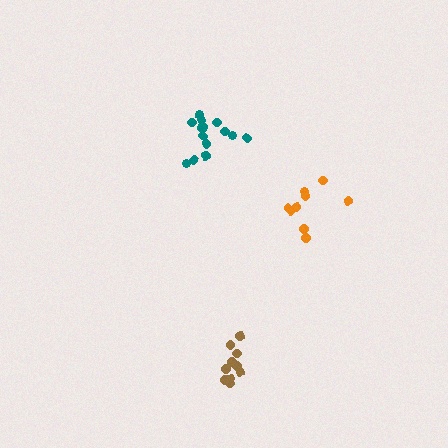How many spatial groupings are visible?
There are 3 spatial groupings.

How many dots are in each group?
Group 1: 14 dots, Group 2: 10 dots, Group 3: 9 dots (33 total).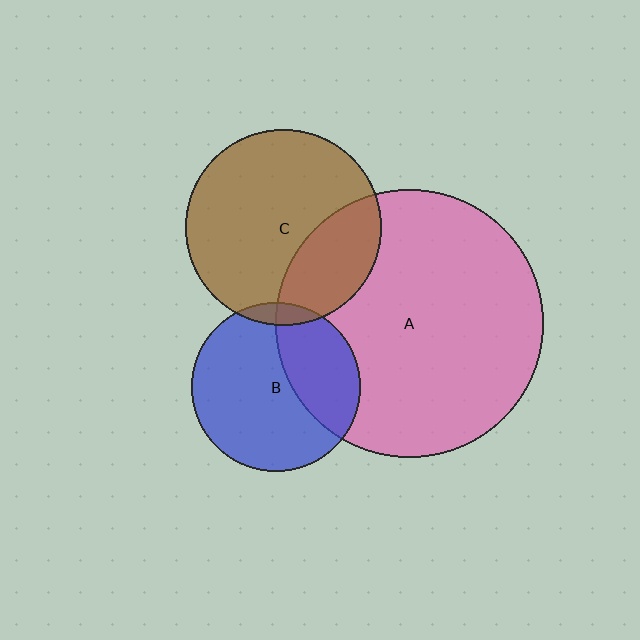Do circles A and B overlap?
Yes.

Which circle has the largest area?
Circle A (pink).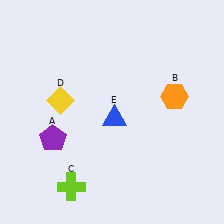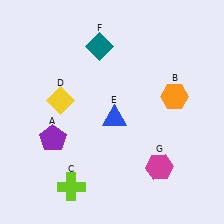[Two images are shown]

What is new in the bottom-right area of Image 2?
A magenta hexagon (G) was added in the bottom-right area of Image 2.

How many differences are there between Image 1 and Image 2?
There are 2 differences between the two images.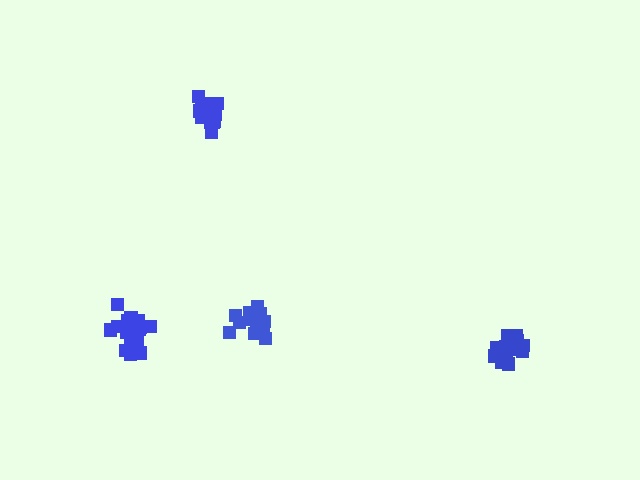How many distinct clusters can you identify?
There are 4 distinct clusters.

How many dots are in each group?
Group 1: 17 dots, Group 2: 16 dots, Group 3: 21 dots, Group 4: 15 dots (69 total).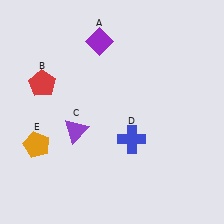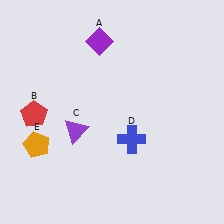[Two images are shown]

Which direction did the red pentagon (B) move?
The red pentagon (B) moved down.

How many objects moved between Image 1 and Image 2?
1 object moved between the two images.